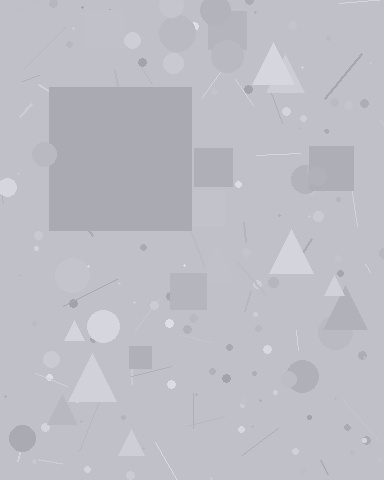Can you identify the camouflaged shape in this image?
The camouflaged shape is a square.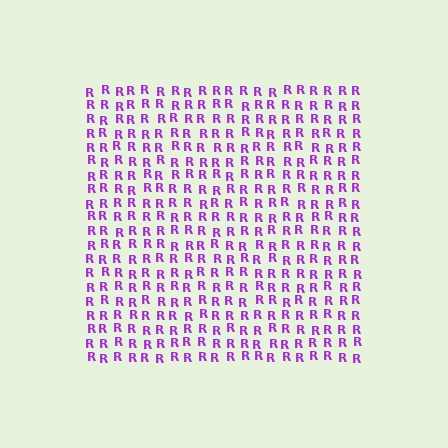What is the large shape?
The large shape is a square.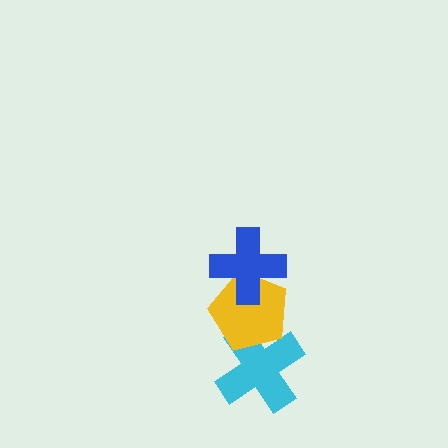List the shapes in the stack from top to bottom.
From top to bottom: the blue cross, the yellow pentagon, the cyan cross.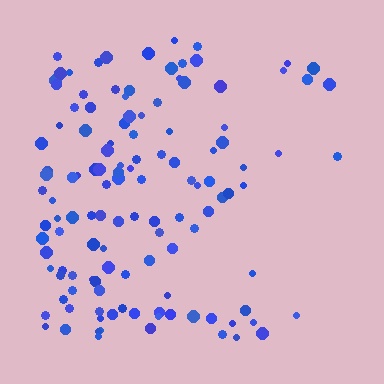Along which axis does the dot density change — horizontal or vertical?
Horizontal.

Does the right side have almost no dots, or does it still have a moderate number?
Still a moderate number, just noticeably fewer than the left.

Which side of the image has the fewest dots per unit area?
The right.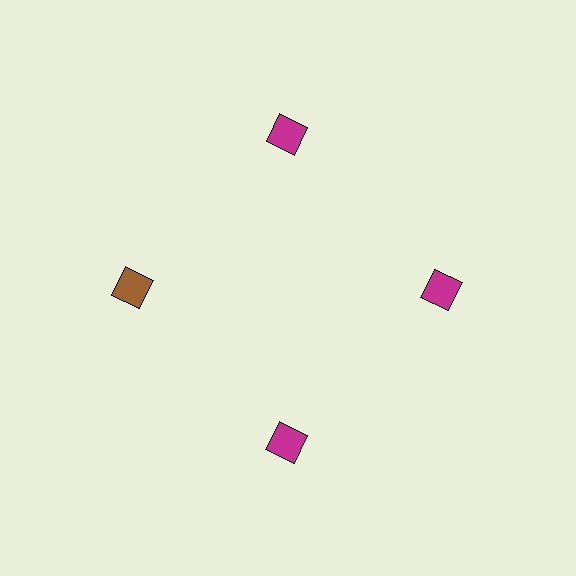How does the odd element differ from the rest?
It has a different color: brown instead of magenta.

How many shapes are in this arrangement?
There are 4 shapes arranged in a ring pattern.